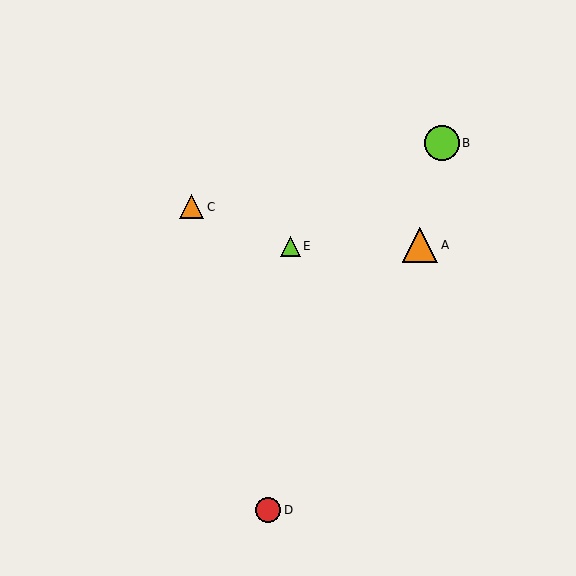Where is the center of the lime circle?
The center of the lime circle is at (442, 143).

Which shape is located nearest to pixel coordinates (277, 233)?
The lime triangle (labeled E) at (290, 246) is nearest to that location.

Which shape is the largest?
The orange triangle (labeled A) is the largest.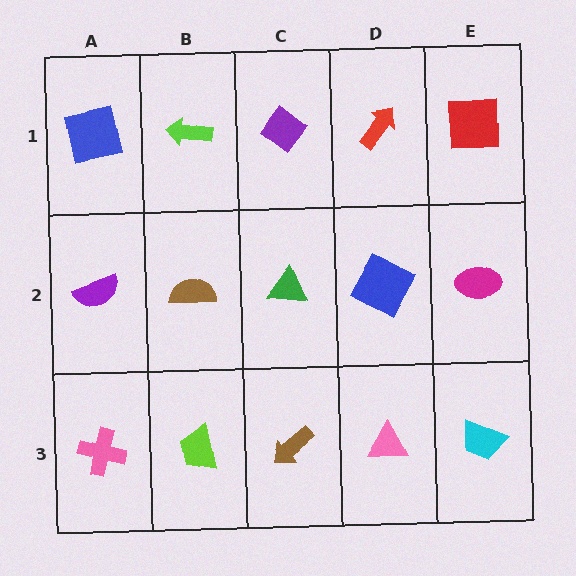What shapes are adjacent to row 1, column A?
A purple semicircle (row 2, column A), a lime arrow (row 1, column B).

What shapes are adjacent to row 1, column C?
A green triangle (row 2, column C), a lime arrow (row 1, column B), a red arrow (row 1, column D).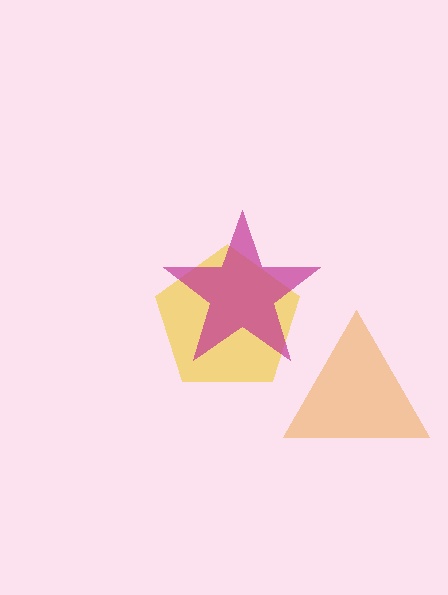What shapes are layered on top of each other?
The layered shapes are: a yellow pentagon, a magenta star, an orange triangle.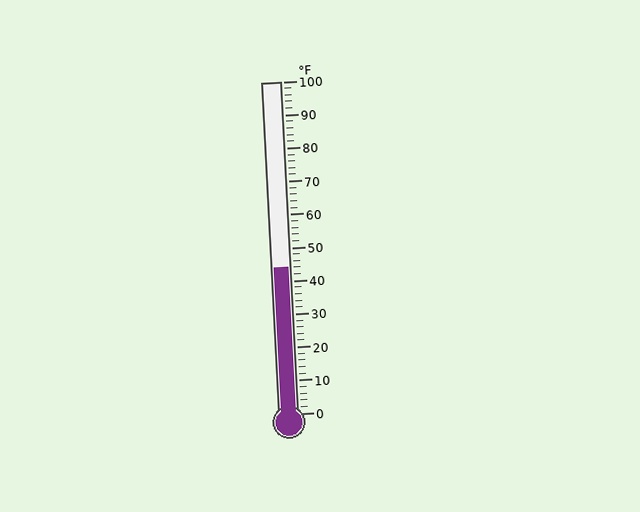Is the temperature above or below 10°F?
The temperature is above 10°F.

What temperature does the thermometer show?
The thermometer shows approximately 44°F.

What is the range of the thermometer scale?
The thermometer scale ranges from 0°F to 100°F.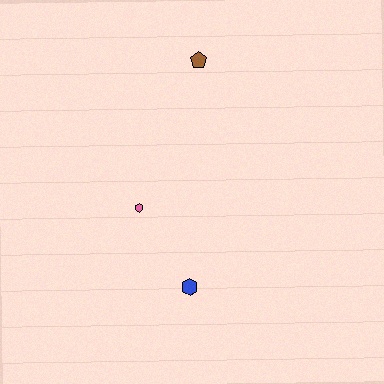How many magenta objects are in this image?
There are no magenta objects.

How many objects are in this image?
There are 3 objects.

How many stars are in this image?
There are no stars.